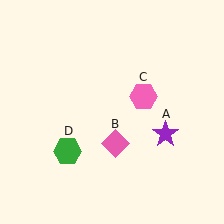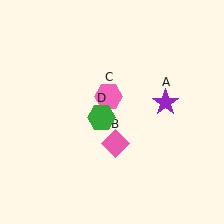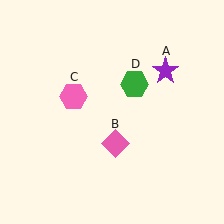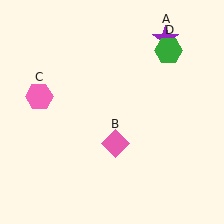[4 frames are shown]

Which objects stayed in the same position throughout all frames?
Pink diamond (object B) remained stationary.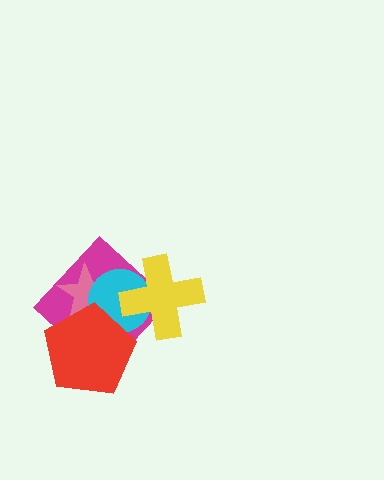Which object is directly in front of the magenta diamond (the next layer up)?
The pink star is directly in front of the magenta diamond.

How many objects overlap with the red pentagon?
3 objects overlap with the red pentagon.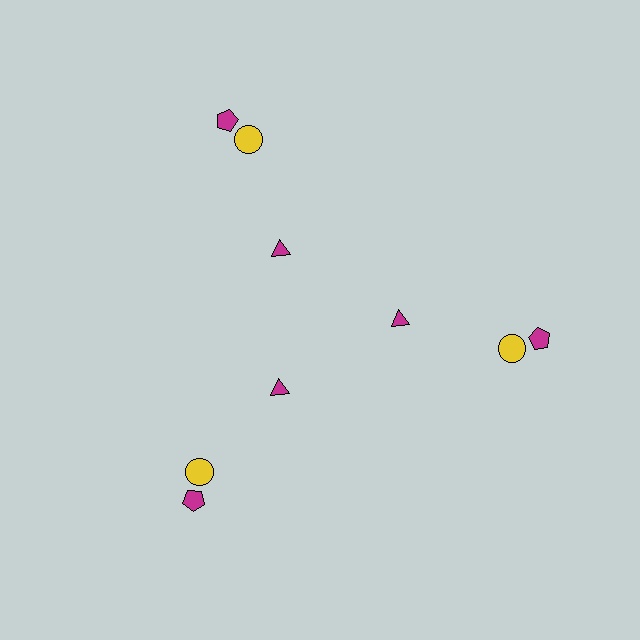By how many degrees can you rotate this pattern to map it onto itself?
The pattern maps onto itself every 120 degrees of rotation.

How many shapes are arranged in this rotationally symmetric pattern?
There are 9 shapes, arranged in 3 groups of 3.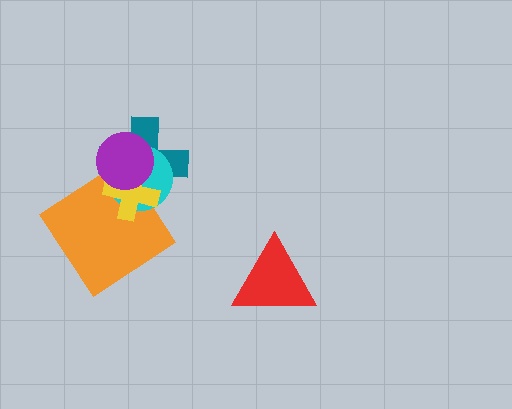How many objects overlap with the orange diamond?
4 objects overlap with the orange diamond.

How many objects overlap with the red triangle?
0 objects overlap with the red triangle.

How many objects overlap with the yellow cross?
4 objects overlap with the yellow cross.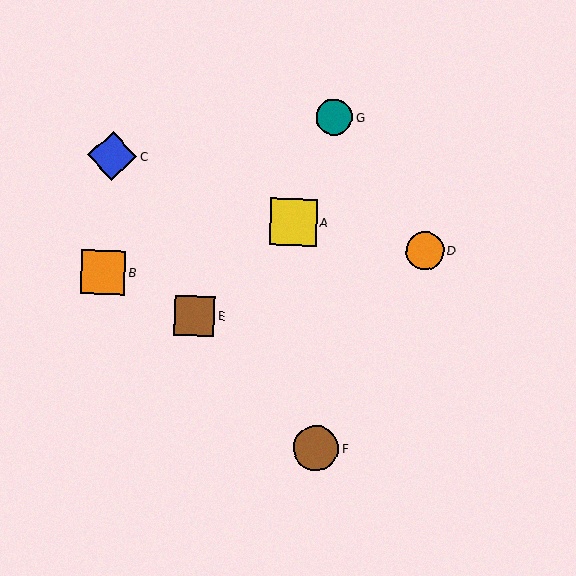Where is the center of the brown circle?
The center of the brown circle is at (316, 448).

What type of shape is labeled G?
Shape G is a teal circle.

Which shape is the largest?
The blue diamond (labeled C) is the largest.